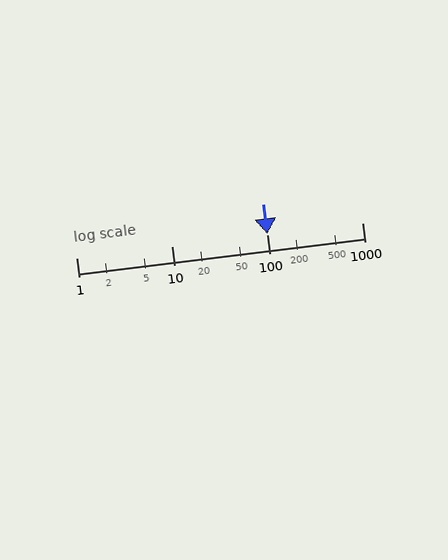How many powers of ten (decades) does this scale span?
The scale spans 3 decades, from 1 to 1000.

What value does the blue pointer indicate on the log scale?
The pointer indicates approximately 100.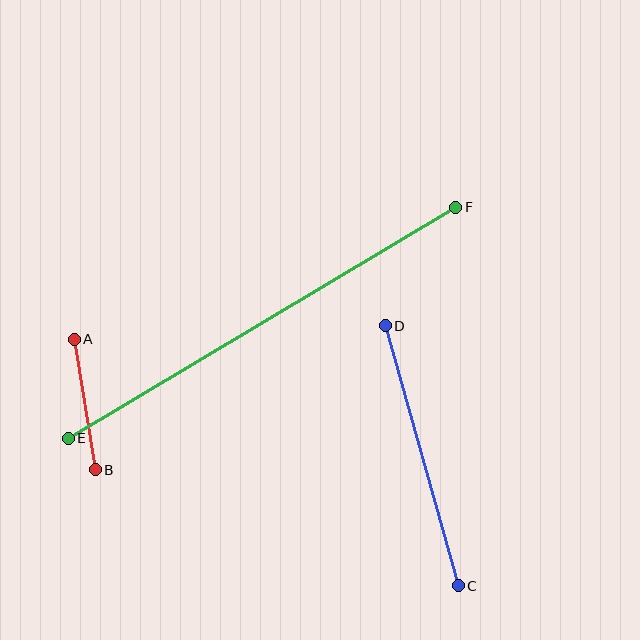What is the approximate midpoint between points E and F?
The midpoint is at approximately (262, 323) pixels.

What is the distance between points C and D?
The distance is approximately 270 pixels.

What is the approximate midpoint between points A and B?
The midpoint is at approximately (85, 404) pixels.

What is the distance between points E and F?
The distance is approximately 451 pixels.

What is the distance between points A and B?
The distance is approximately 133 pixels.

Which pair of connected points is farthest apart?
Points E and F are farthest apart.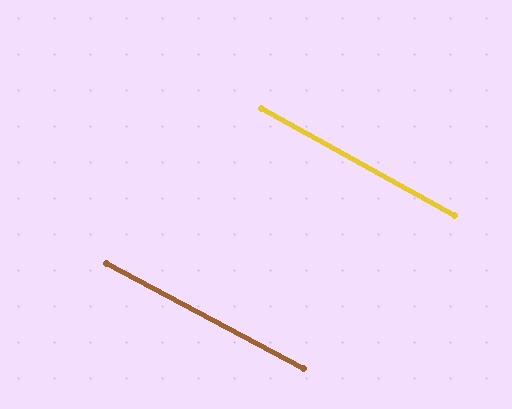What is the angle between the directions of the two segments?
Approximately 1 degree.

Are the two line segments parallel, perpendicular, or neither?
Parallel — their directions differ by only 1.3°.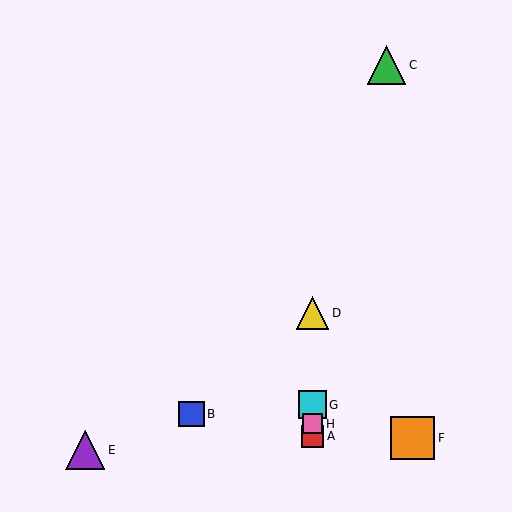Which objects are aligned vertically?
Objects A, D, G, H are aligned vertically.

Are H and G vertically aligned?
Yes, both are at x≈312.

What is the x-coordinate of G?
Object G is at x≈312.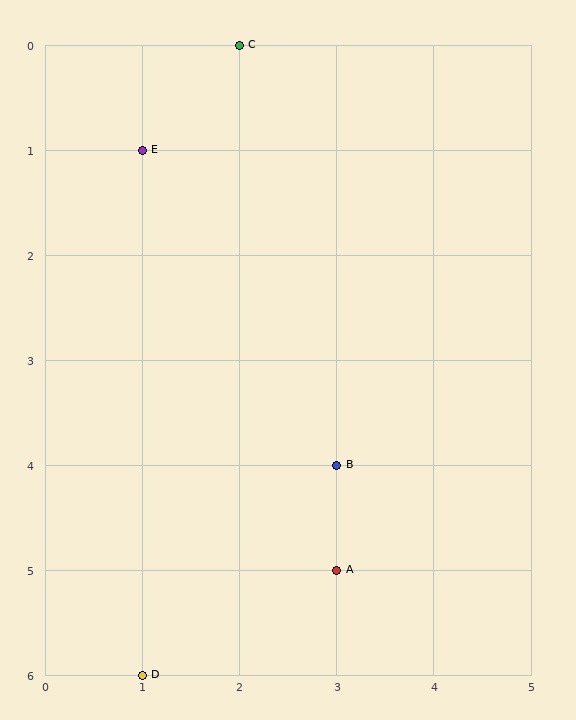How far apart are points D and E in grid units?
Points D and E are 5 rows apart.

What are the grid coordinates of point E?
Point E is at grid coordinates (1, 1).